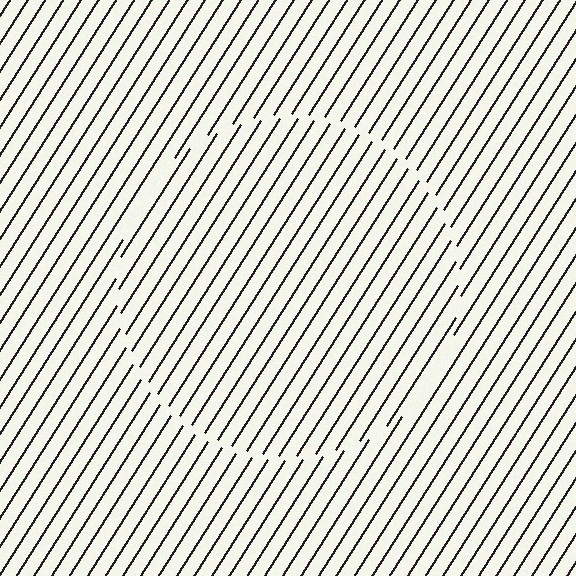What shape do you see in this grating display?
An illusory circle. The interior of the shape contains the same grating, shifted by half a period — the contour is defined by the phase discontinuity where line-ends from the inner and outer gratings abut.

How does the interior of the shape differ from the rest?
The interior of the shape contains the same grating, shifted by half a period — the contour is defined by the phase discontinuity where line-ends from the inner and outer gratings abut.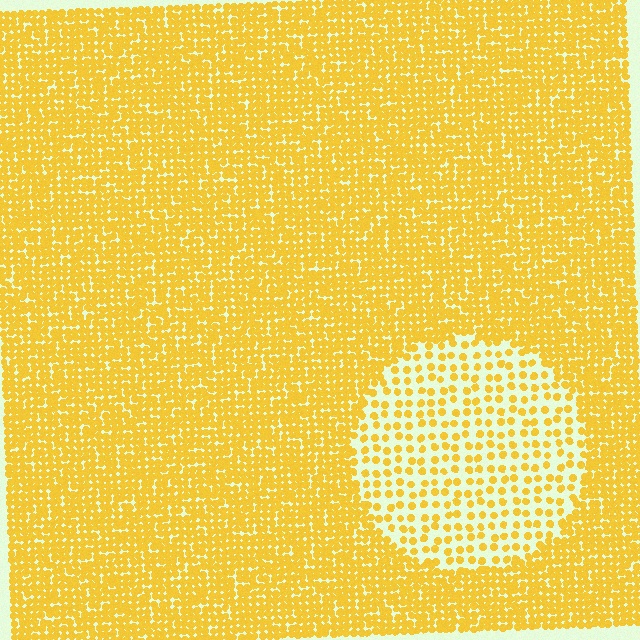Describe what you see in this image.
The image contains small yellow elements arranged at two different densities. A circle-shaped region is visible where the elements are less densely packed than the surrounding area.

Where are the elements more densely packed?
The elements are more densely packed outside the circle boundary.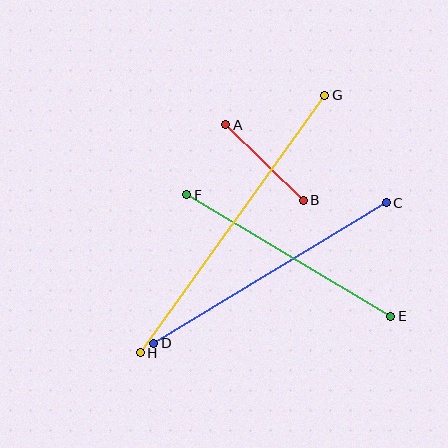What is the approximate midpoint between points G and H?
The midpoint is at approximately (232, 224) pixels.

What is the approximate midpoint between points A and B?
The midpoint is at approximately (265, 162) pixels.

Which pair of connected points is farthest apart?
Points G and H are farthest apart.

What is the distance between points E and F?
The distance is approximately 237 pixels.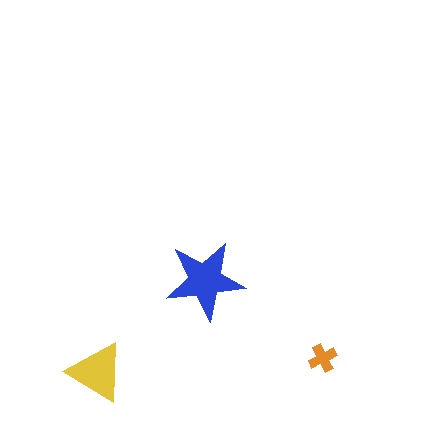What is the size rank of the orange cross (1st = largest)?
3rd.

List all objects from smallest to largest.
The orange cross, the yellow triangle, the blue star.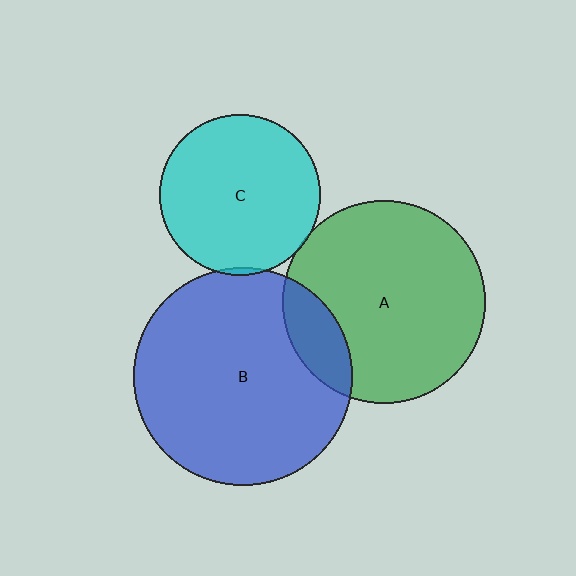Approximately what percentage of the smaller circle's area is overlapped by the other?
Approximately 5%.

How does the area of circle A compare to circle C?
Approximately 1.6 times.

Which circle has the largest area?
Circle B (blue).